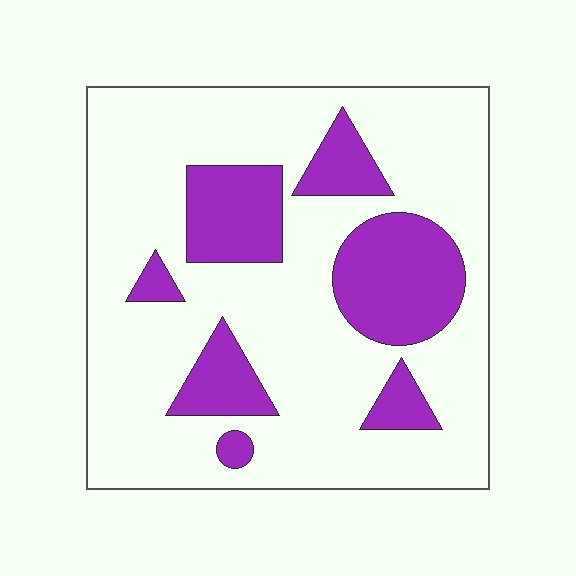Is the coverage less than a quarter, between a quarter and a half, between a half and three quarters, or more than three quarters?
Less than a quarter.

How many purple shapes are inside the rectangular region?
7.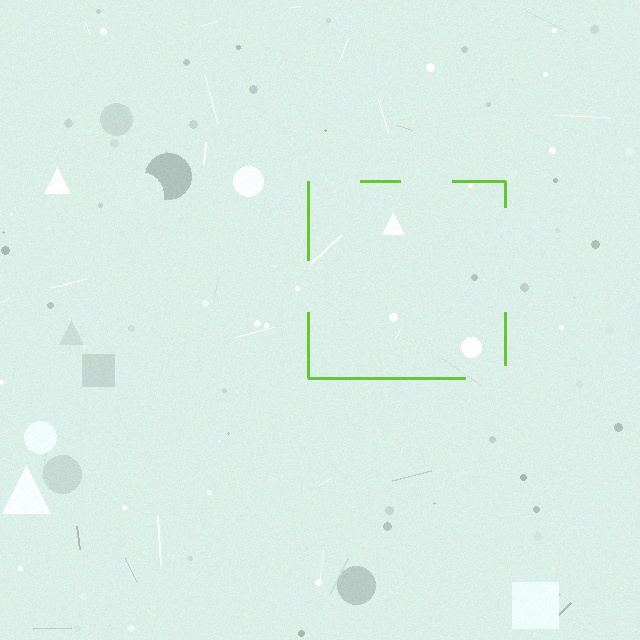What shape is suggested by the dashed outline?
The dashed outline suggests a square.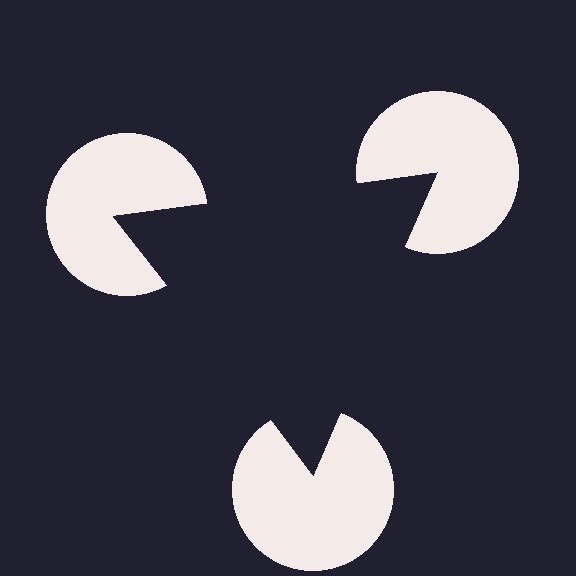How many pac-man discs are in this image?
There are 3 — one at each vertex of the illusory triangle.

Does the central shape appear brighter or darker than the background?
It typically appears slightly darker than the background, even though no actual brightness change is drawn.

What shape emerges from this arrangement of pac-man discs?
An illusory triangle — its edges are inferred from the aligned wedge cuts in the pac-man discs, not physically drawn.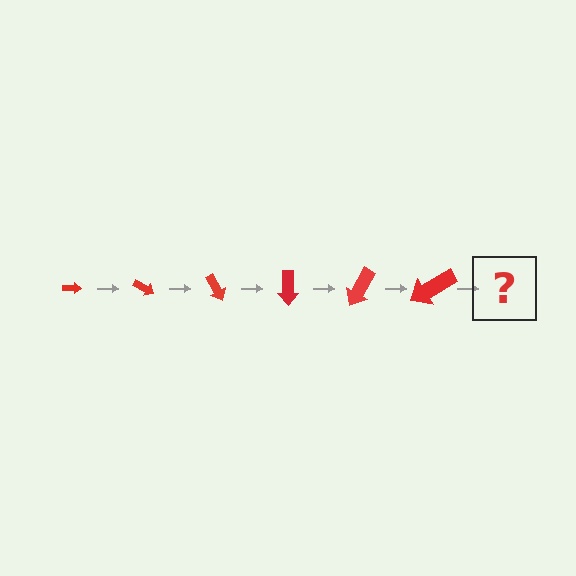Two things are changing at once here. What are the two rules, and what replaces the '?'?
The two rules are that the arrow grows larger each step and it rotates 30 degrees each step. The '?' should be an arrow, larger than the previous one and rotated 180 degrees from the start.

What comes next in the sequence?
The next element should be an arrow, larger than the previous one and rotated 180 degrees from the start.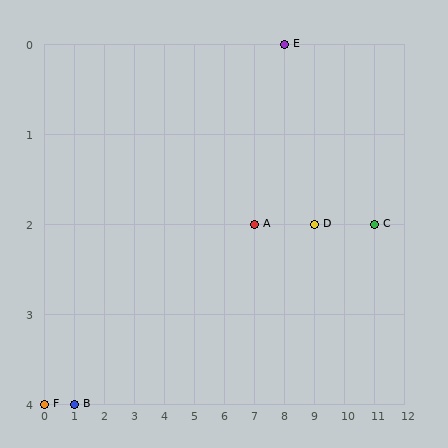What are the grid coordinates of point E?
Point E is at grid coordinates (8, 0).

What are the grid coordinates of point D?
Point D is at grid coordinates (9, 2).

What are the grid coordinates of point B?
Point B is at grid coordinates (1, 4).